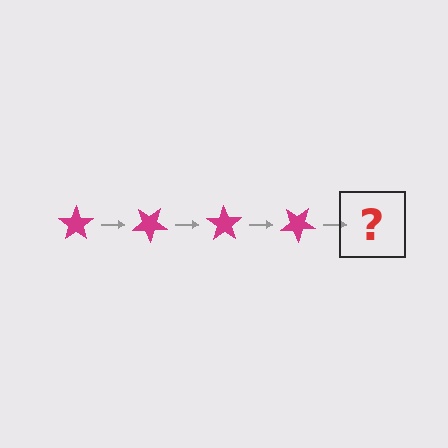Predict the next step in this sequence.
The next step is a magenta star rotated 140 degrees.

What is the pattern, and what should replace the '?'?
The pattern is that the star rotates 35 degrees each step. The '?' should be a magenta star rotated 140 degrees.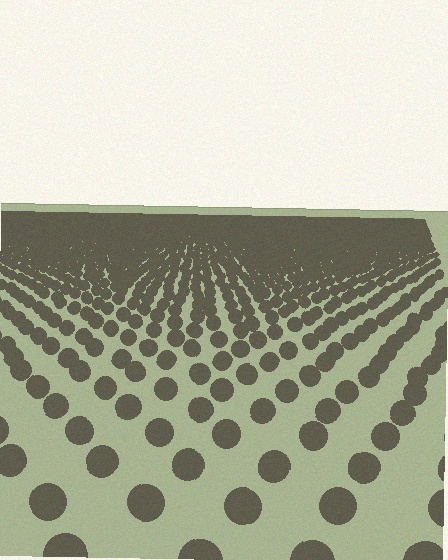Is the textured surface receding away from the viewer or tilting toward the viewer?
The surface is receding away from the viewer. Texture elements get smaller and denser toward the top.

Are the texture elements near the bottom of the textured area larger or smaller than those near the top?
Larger. Near the bottom, elements are closer to the viewer and appear at a bigger on-screen size.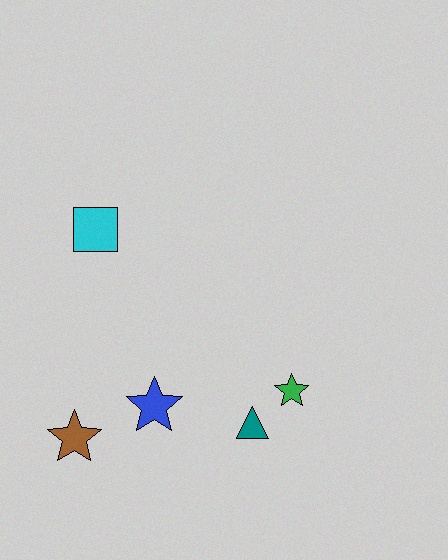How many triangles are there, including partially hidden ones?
There is 1 triangle.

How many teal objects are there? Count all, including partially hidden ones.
There is 1 teal object.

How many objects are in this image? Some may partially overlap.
There are 5 objects.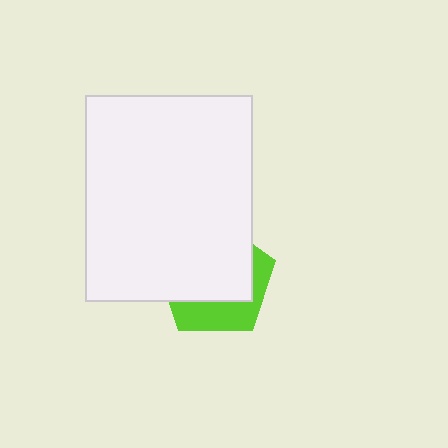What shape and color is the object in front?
The object in front is a white rectangle.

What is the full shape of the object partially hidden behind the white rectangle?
The partially hidden object is a lime pentagon.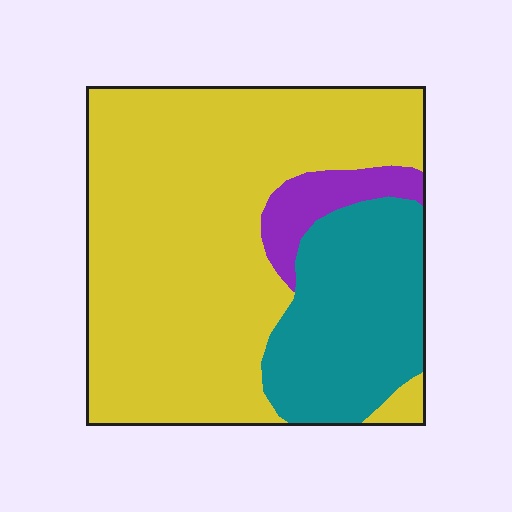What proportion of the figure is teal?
Teal takes up about one quarter (1/4) of the figure.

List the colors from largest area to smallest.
From largest to smallest: yellow, teal, purple.